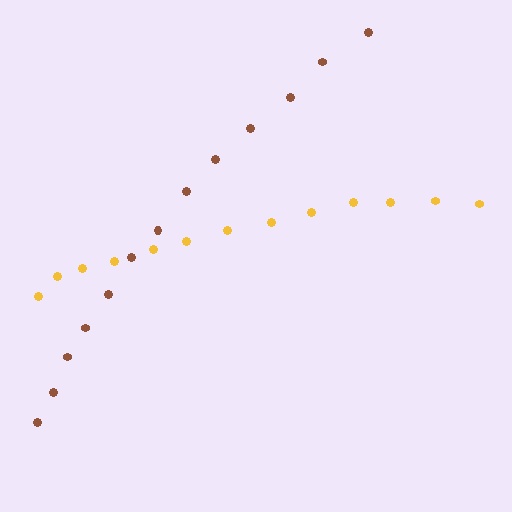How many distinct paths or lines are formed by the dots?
There are 2 distinct paths.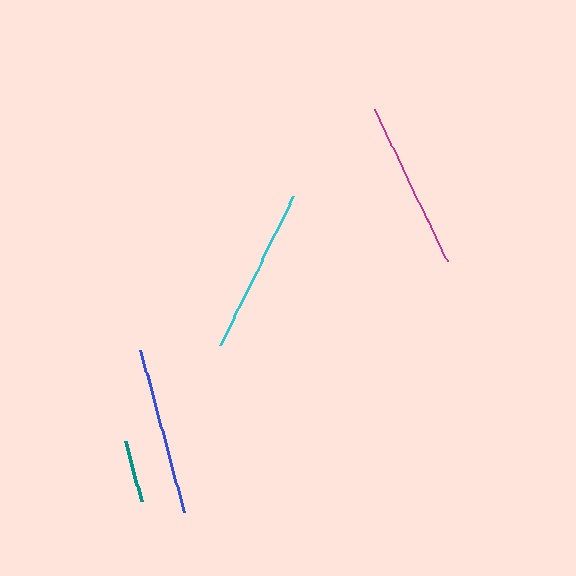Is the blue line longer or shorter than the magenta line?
The magenta line is longer than the blue line.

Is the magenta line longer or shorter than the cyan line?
The magenta line is longer than the cyan line.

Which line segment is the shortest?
The teal line is the shortest at approximately 62 pixels.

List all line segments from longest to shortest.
From longest to shortest: magenta, blue, cyan, teal.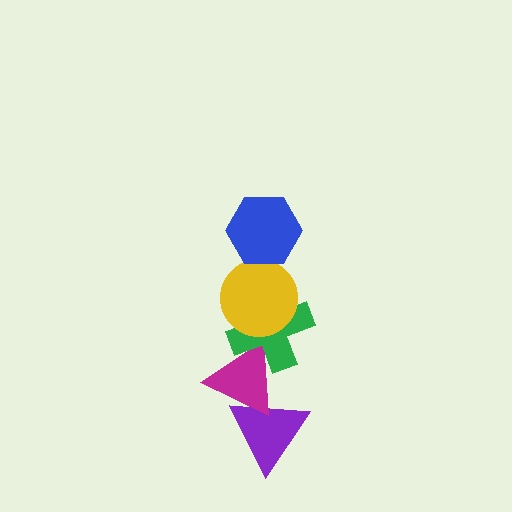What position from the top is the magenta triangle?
The magenta triangle is 4th from the top.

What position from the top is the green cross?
The green cross is 3rd from the top.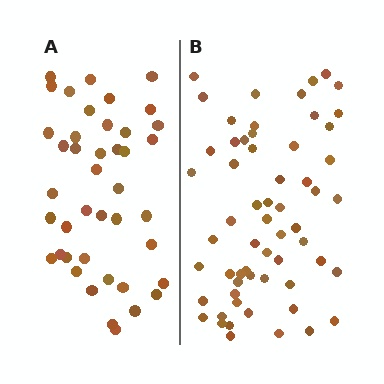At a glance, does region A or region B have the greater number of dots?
Region B (the right region) has more dots.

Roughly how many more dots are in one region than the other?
Region B has approximately 20 more dots than region A.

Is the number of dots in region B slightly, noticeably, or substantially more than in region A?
Region B has noticeably more, but not dramatically so. The ratio is roughly 1.4 to 1.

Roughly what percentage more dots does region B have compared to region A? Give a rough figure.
About 45% more.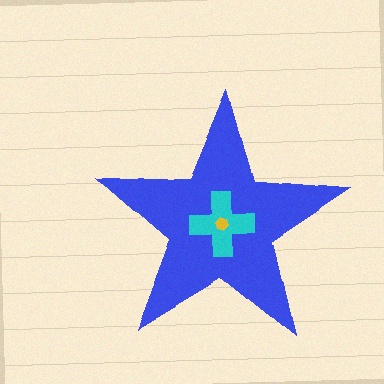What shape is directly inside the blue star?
The cyan cross.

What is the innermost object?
The yellow hexagon.